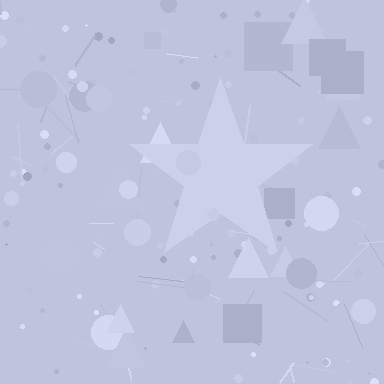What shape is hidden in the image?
A star is hidden in the image.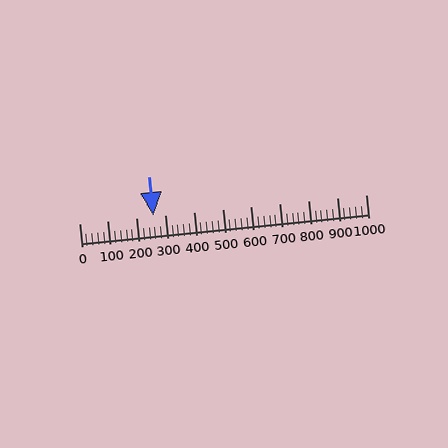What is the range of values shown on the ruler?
The ruler shows values from 0 to 1000.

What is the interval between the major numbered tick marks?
The major tick marks are spaced 100 units apart.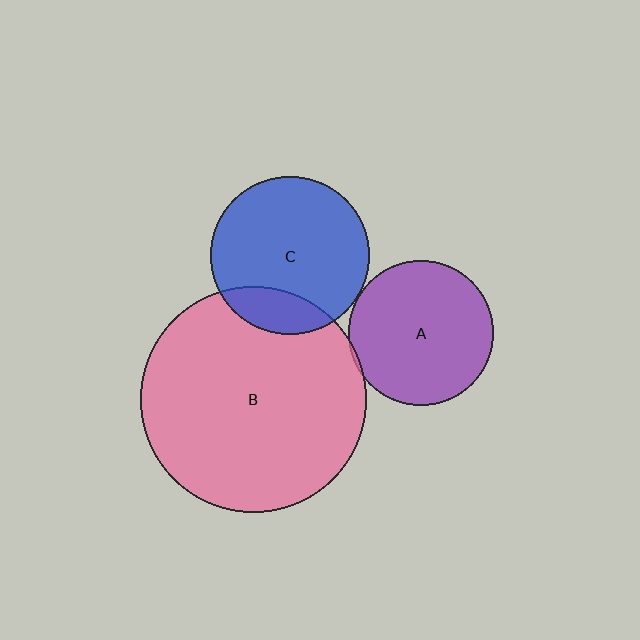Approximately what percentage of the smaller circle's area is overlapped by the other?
Approximately 20%.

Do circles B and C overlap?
Yes.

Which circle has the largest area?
Circle B (pink).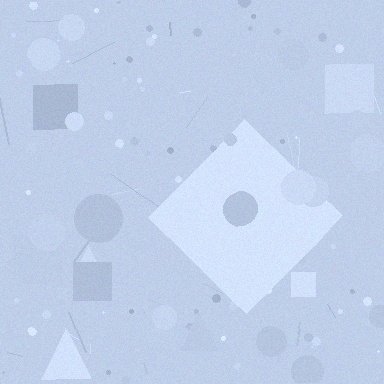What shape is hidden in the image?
A diamond is hidden in the image.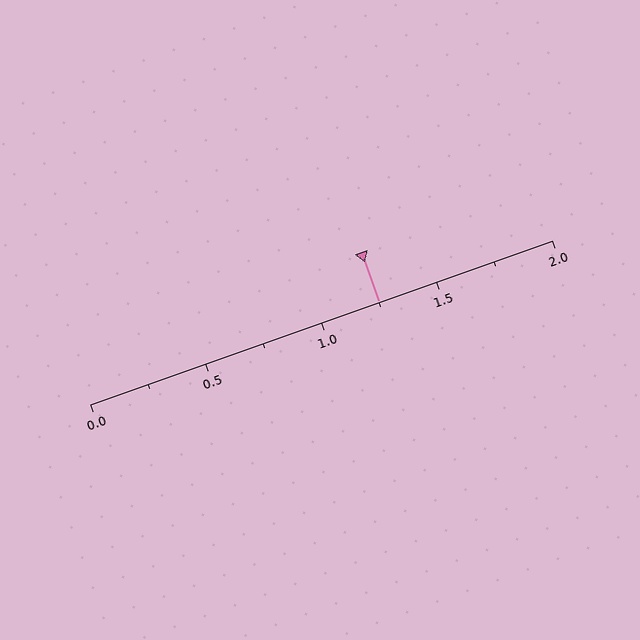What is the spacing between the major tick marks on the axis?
The major ticks are spaced 0.5 apart.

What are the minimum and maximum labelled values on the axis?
The axis runs from 0.0 to 2.0.